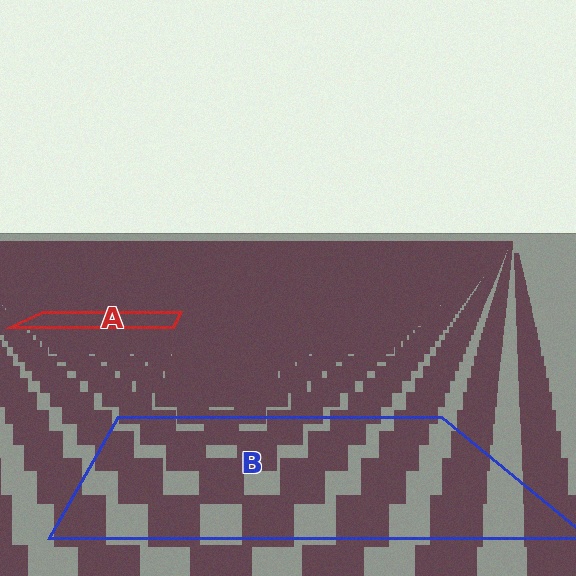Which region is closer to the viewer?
Region B is closer. The texture elements there are larger and more spread out.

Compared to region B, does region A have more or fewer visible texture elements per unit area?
Region A has more texture elements per unit area — they are packed more densely because it is farther away.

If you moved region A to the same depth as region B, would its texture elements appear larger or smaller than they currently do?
They would appear larger. At a closer depth, the same texture elements are projected at a bigger on-screen size.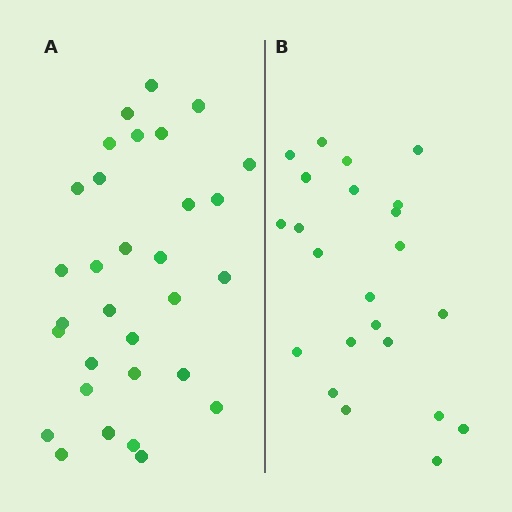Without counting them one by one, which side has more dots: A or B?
Region A (the left region) has more dots.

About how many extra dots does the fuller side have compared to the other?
Region A has roughly 8 or so more dots than region B.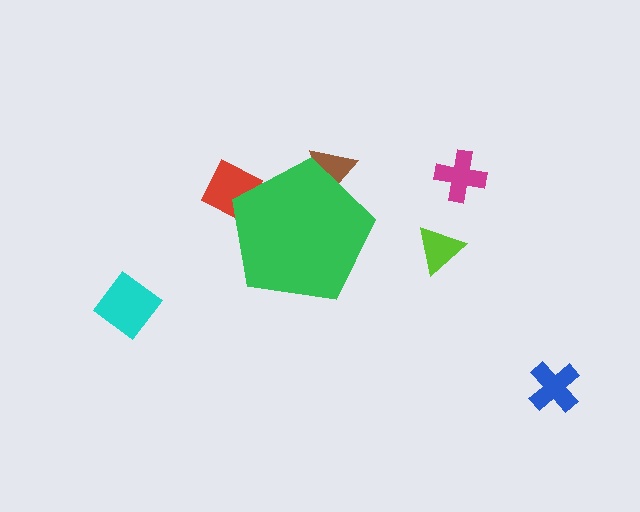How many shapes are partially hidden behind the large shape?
2 shapes are partially hidden.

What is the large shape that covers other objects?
A green pentagon.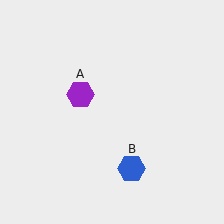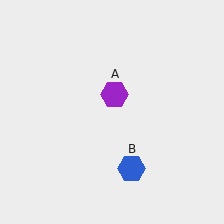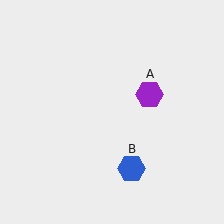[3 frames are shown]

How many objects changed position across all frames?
1 object changed position: purple hexagon (object A).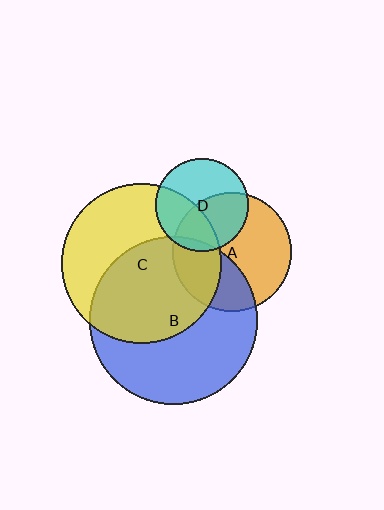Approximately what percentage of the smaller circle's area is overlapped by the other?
Approximately 55%.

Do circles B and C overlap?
Yes.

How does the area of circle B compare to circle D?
Approximately 3.3 times.